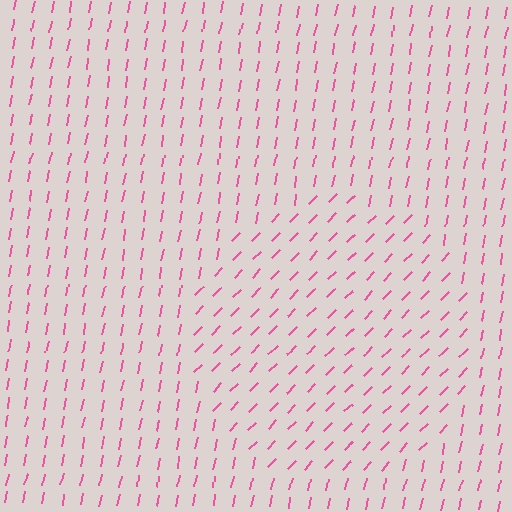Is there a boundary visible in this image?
Yes, there is a texture boundary formed by a change in line orientation.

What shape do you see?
I see a circle.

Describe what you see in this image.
The image is filled with small pink line segments. A circle region in the image has lines oriented differently from the surrounding lines, creating a visible texture boundary.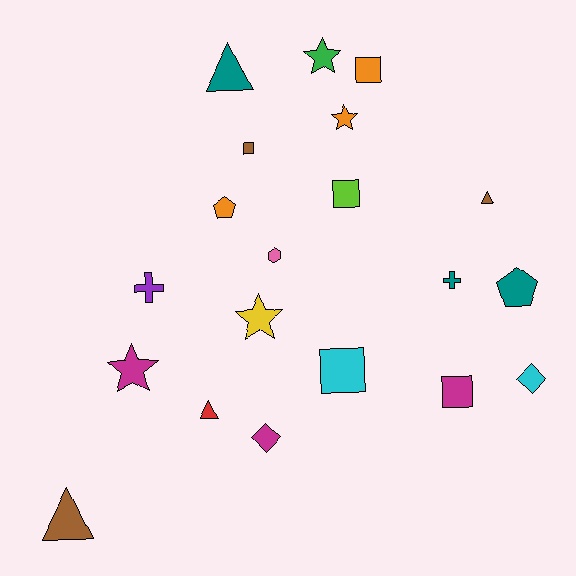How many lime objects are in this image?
There is 1 lime object.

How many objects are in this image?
There are 20 objects.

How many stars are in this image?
There are 4 stars.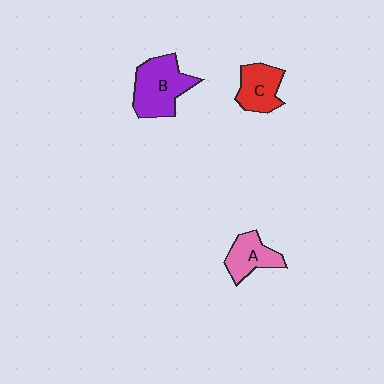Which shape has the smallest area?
Shape A (pink).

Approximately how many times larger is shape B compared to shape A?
Approximately 1.6 times.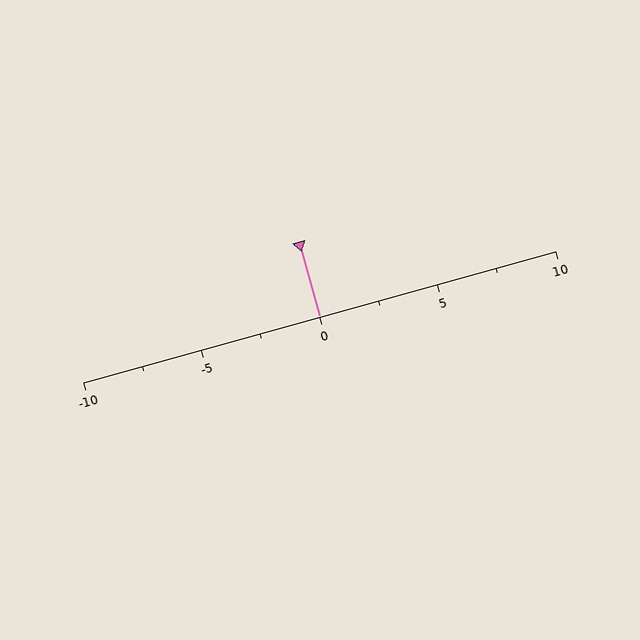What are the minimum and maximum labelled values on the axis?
The axis runs from -10 to 10.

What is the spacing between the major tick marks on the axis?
The major ticks are spaced 5 apart.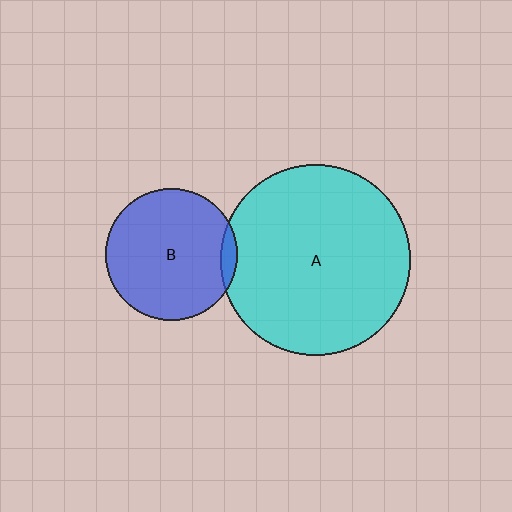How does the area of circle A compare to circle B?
Approximately 2.1 times.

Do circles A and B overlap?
Yes.